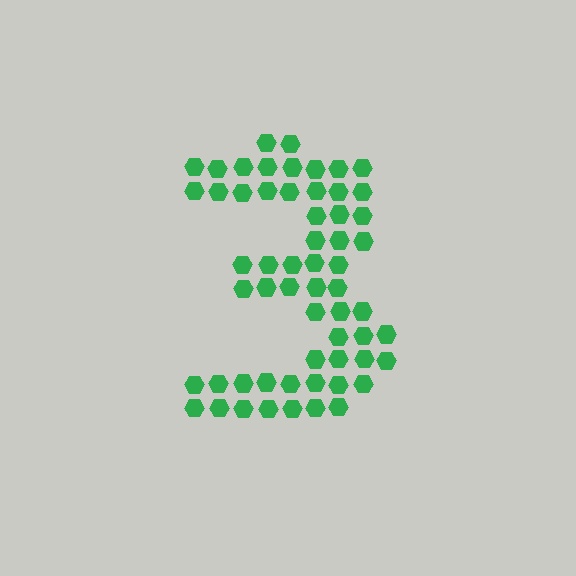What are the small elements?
The small elements are hexagons.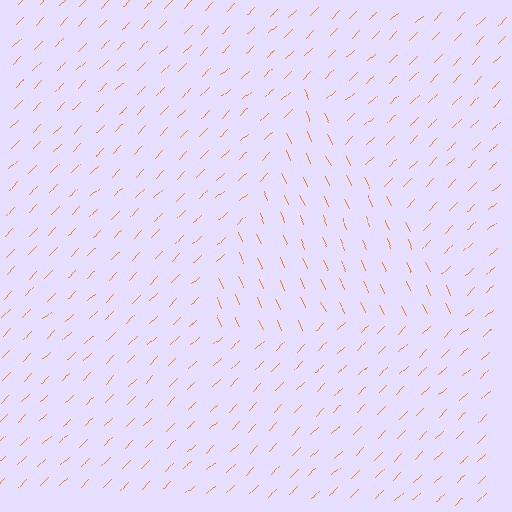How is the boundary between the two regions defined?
The boundary is defined purely by a change in line orientation (approximately 70 degrees difference). All lines are the same color and thickness.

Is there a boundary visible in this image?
Yes, there is a texture boundary formed by a change in line orientation.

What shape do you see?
I see a triangle.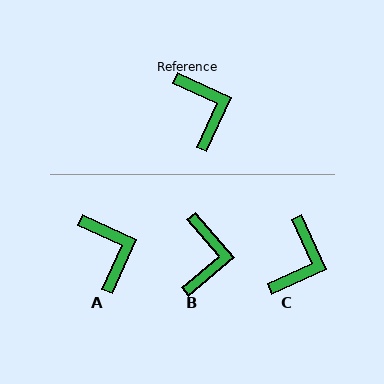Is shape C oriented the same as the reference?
No, it is off by about 41 degrees.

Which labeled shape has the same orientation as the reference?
A.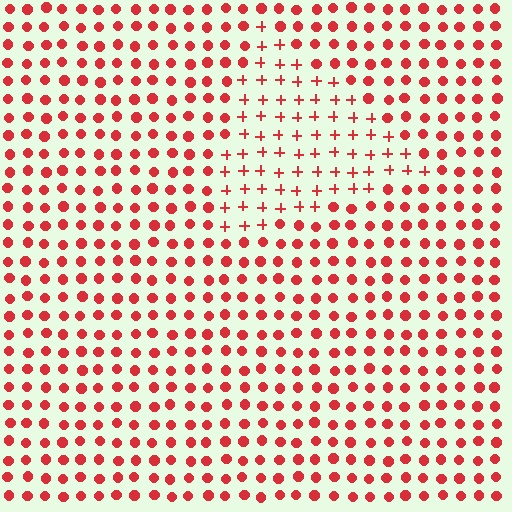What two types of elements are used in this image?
The image uses plus signs inside the triangle region and circles outside it.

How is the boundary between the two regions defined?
The boundary is defined by a change in element shape: plus signs inside vs. circles outside. All elements share the same color and spacing.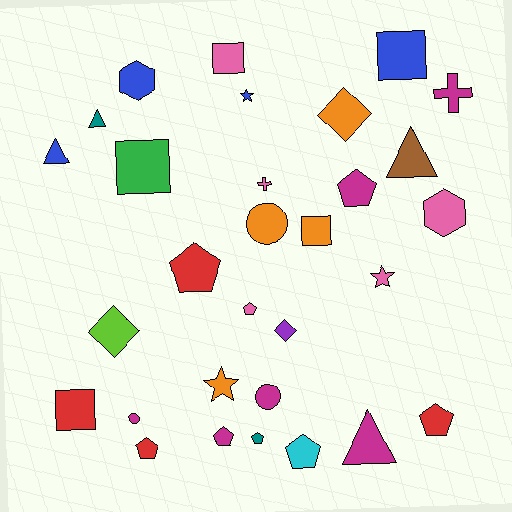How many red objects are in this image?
There are 4 red objects.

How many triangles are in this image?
There are 4 triangles.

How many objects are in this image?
There are 30 objects.